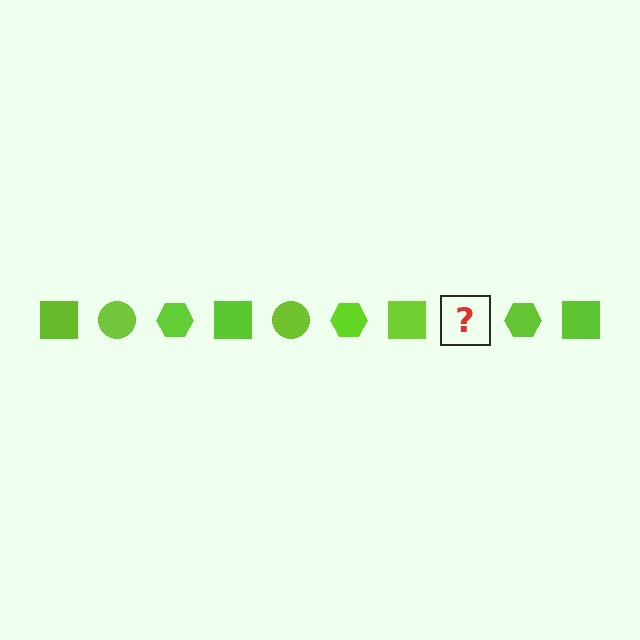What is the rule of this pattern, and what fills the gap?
The rule is that the pattern cycles through square, circle, hexagon shapes in lime. The gap should be filled with a lime circle.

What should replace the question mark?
The question mark should be replaced with a lime circle.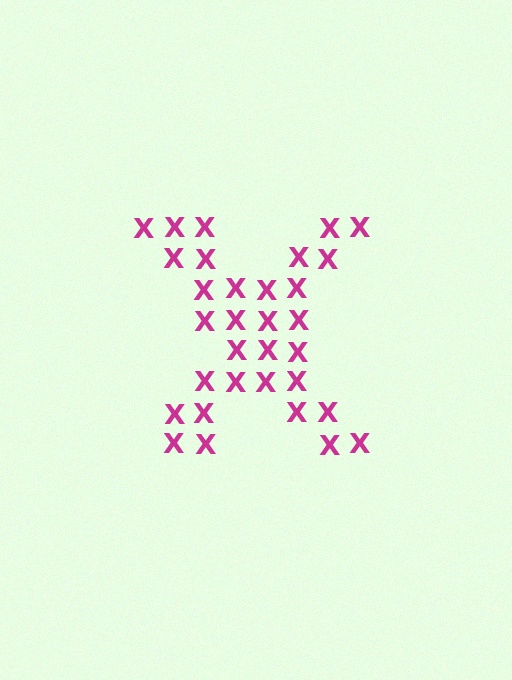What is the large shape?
The large shape is the letter X.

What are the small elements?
The small elements are letter X's.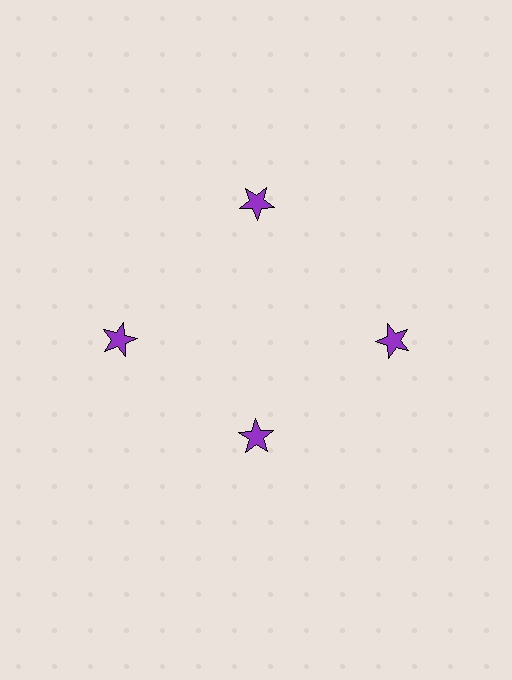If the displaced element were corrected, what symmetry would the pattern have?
It would have 4-fold rotational symmetry — the pattern would map onto itself every 90 degrees.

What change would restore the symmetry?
The symmetry would be restored by moving it outward, back onto the ring so that all 4 stars sit at equal angles and equal distance from the center.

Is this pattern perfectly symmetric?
No. The 4 purple stars are arranged in a ring, but one element near the 6 o'clock position is pulled inward toward the center, breaking the 4-fold rotational symmetry.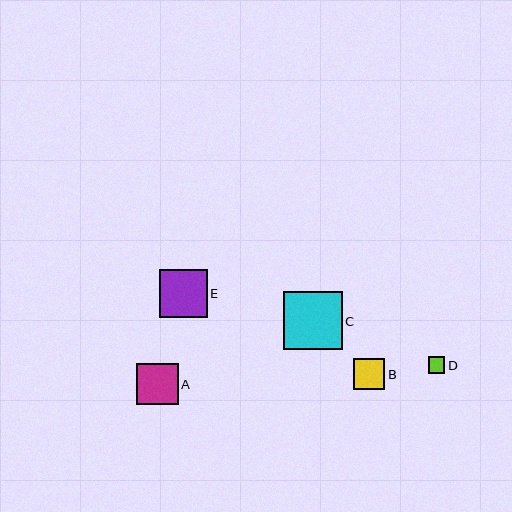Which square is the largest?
Square C is the largest with a size of approximately 58 pixels.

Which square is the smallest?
Square D is the smallest with a size of approximately 16 pixels.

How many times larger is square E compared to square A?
Square E is approximately 1.2 times the size of square A.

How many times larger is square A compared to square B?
Square A is approximately 1.3 times the size of square B.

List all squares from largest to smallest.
From largest to smallest: C, E, A, B, D.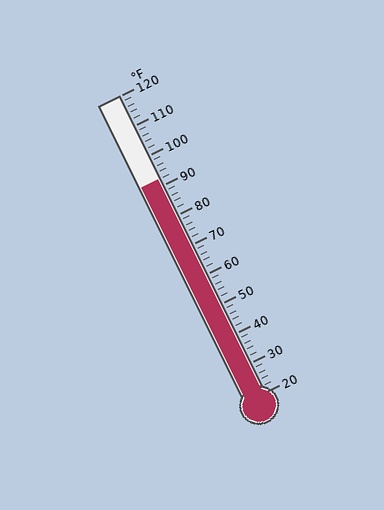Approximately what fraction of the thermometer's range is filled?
The thermometer is filled to approximately 70% of its range.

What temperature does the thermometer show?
The thermometer shows approximately 92°F.